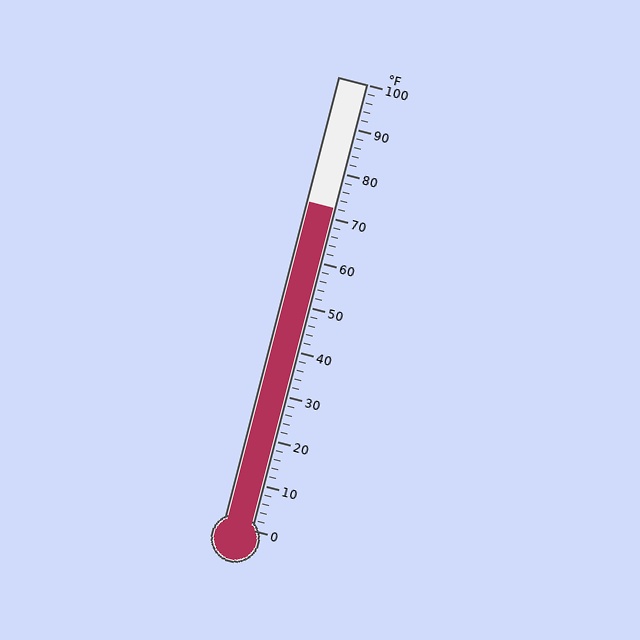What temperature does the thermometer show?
The thermometer shows approximately 72°F.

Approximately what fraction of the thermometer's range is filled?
The thermometer is filled to approximately 70% of its range.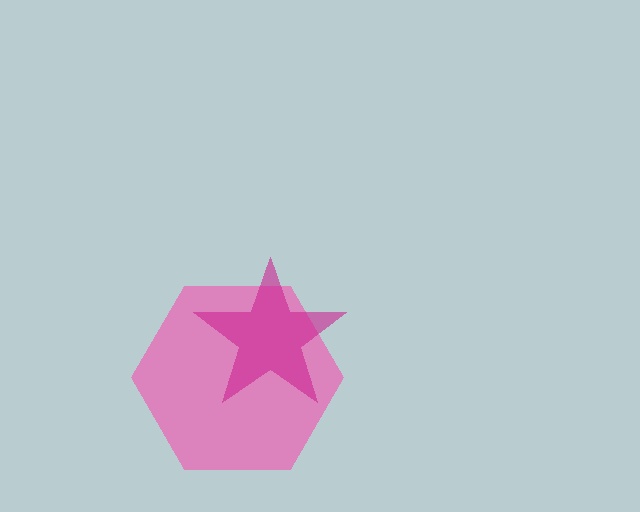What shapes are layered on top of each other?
The layered shapes are: a pink hexagon, a magenta star.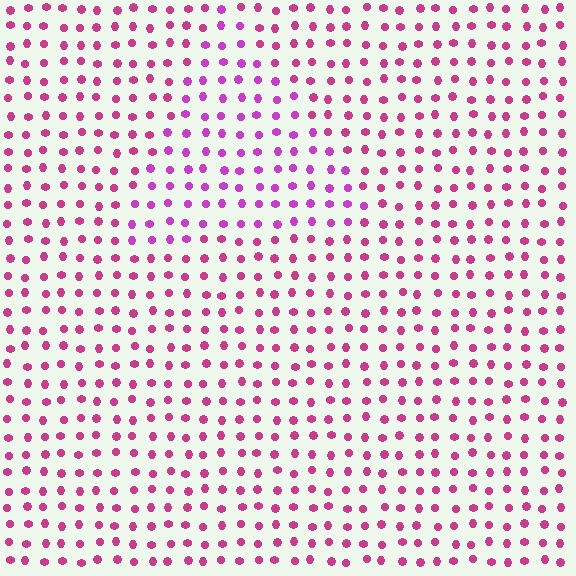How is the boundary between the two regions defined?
The boundary is defined purely by a slight shift in hue (about 26 degrees). Spacing, size, and orientation are identical on both sides.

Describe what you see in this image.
The image is filled with small magenta elements in a uniform arrangement. A triangle-shaped region is visible where the elements are tinted to a slightly different hue, forming a subtle color boundary.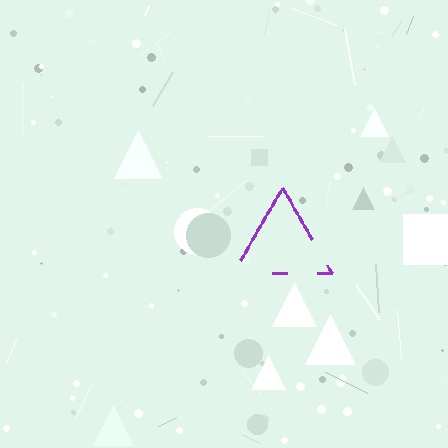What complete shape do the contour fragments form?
The contour fragments form a triangle.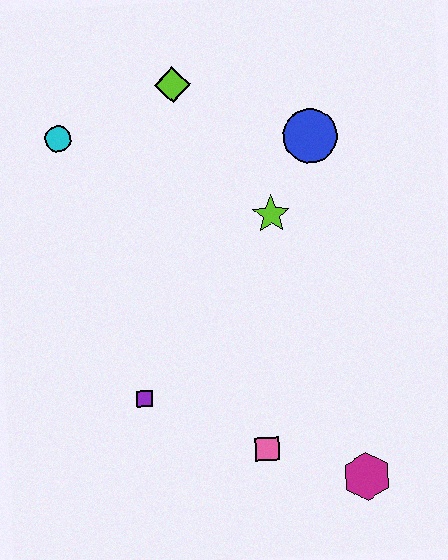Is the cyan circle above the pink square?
Yes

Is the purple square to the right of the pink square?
No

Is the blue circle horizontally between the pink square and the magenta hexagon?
Yes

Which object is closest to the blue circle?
The lime star is closest to the blue circle.